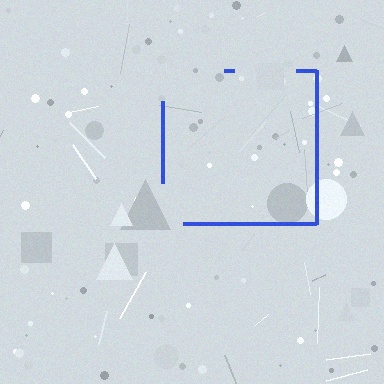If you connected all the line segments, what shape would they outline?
They would outline a square.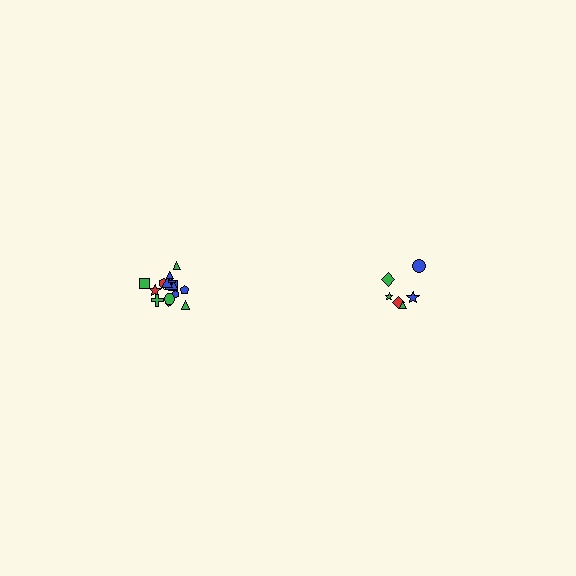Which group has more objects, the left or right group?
The left group.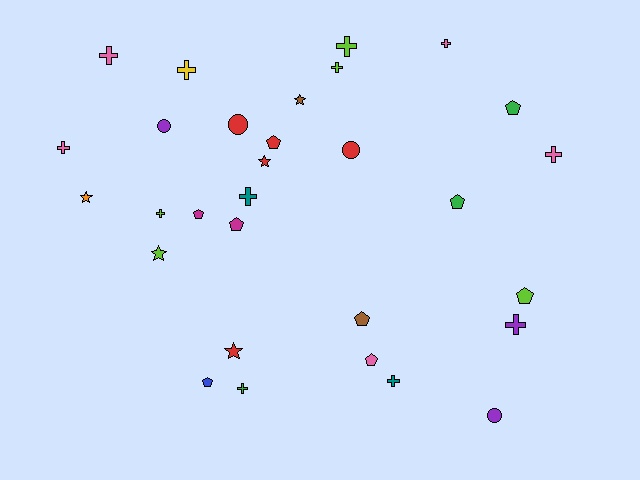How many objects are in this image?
There are 30 objects.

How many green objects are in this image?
There are 3 green objects.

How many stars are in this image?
There are 5 stars.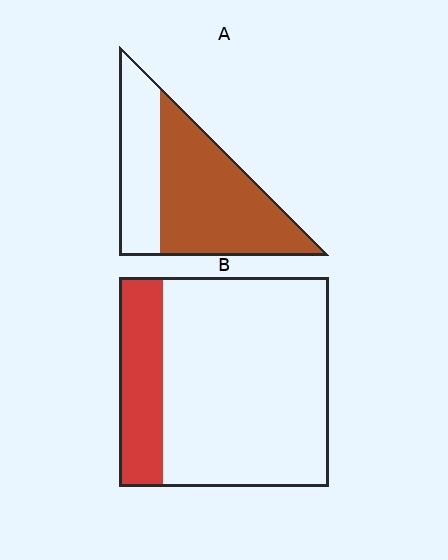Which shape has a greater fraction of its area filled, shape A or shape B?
Shape A.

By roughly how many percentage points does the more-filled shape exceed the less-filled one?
By roughly 45 percentage points (A over B).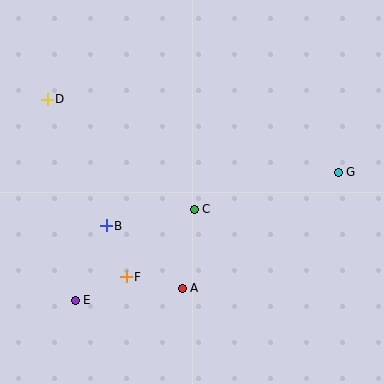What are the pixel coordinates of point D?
Point D is at (47, 99).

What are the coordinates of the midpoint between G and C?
The midpoint between G and C is at (266, 191).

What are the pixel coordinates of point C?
Point C is at (194, 209).